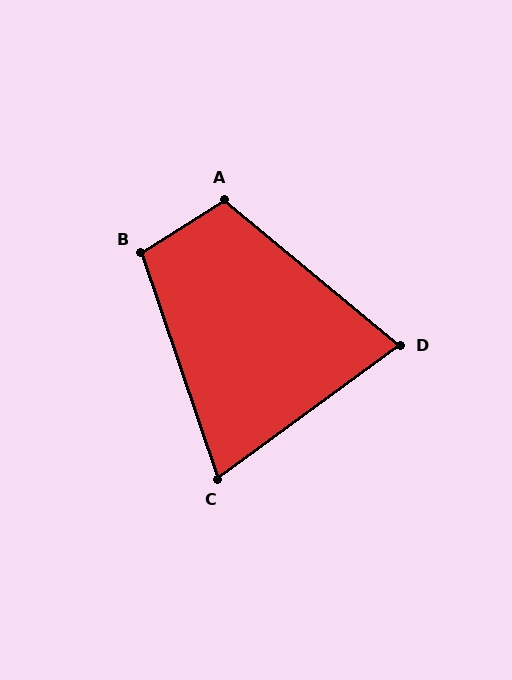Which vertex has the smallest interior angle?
C, at approximately 72 degrees.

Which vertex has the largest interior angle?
A, at approximately 108 degrees.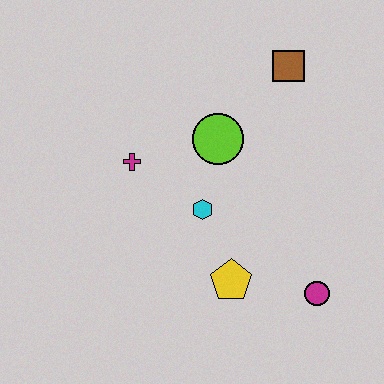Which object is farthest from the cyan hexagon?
The brown square is farthest from the cyan hexagon.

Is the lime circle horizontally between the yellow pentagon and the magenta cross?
Yes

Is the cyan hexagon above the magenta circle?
Yes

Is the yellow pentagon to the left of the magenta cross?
No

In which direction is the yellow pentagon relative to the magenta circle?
The yellow pentagon is to the left of the magenta circle.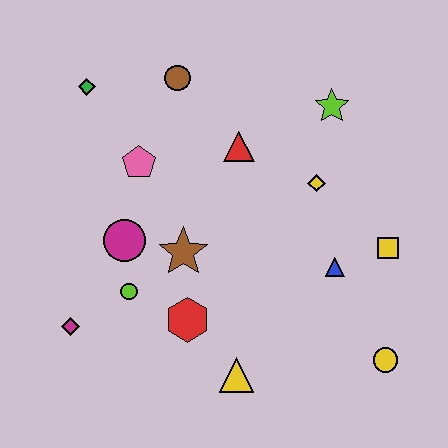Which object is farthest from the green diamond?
The yellow circle is farthest from the green diamond.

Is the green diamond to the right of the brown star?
No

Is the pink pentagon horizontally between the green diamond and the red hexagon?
Yes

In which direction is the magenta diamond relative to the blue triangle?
The magenta diamond is to the left of the blue triangle.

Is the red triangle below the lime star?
Yes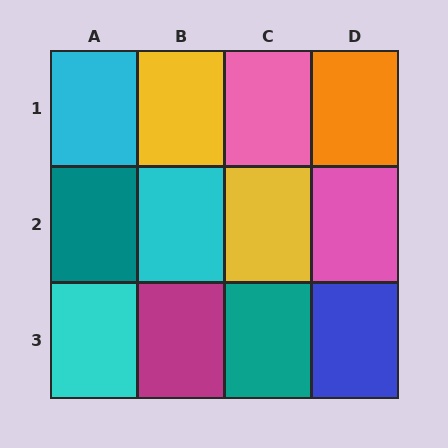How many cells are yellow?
2 cells are yellow.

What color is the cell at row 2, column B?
Cyan.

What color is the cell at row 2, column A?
Teal.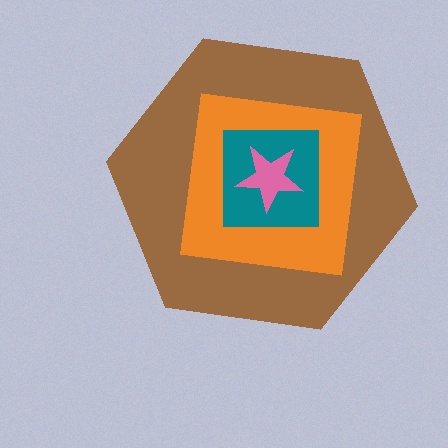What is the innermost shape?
The pink star.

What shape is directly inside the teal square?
The pink star.